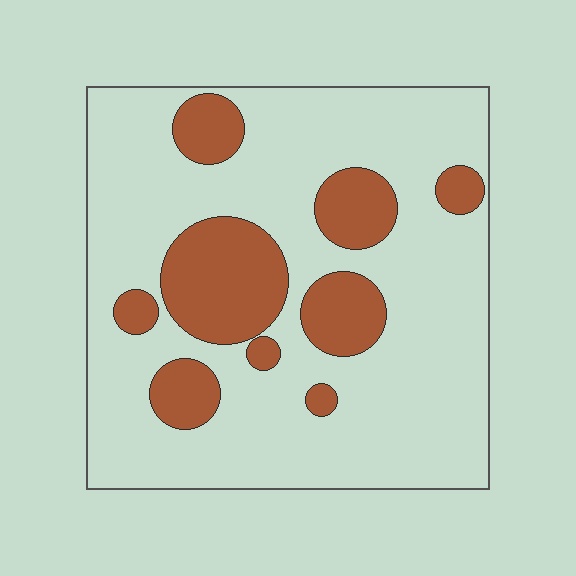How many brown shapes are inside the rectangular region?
9.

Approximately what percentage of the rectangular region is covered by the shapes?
Approximately 25%.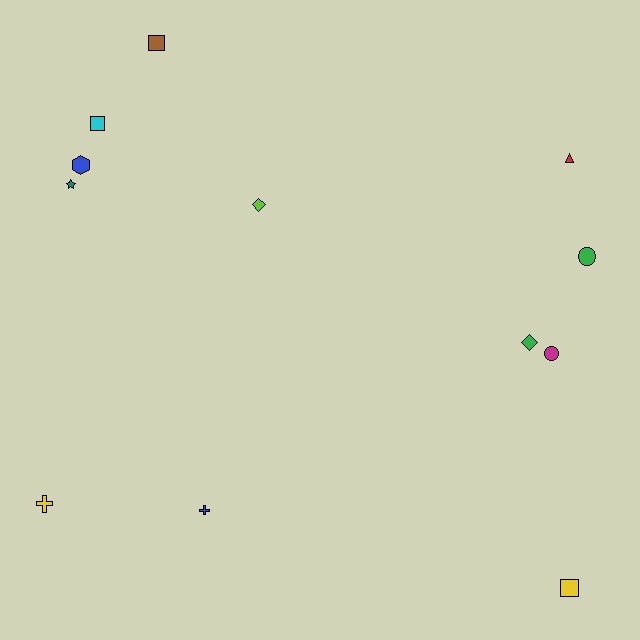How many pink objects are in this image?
There are no pink objects.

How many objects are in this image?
There are 12 objects.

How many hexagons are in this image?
There is 1 hexagon.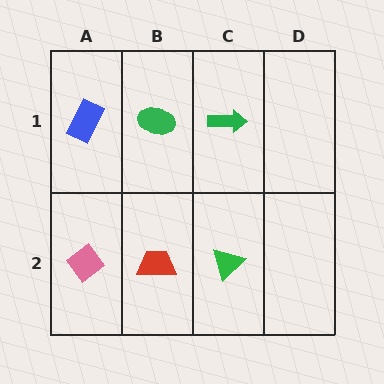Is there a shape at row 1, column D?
No, that cell is empty.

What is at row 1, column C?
A green arrow.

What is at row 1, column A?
A blue rectangle.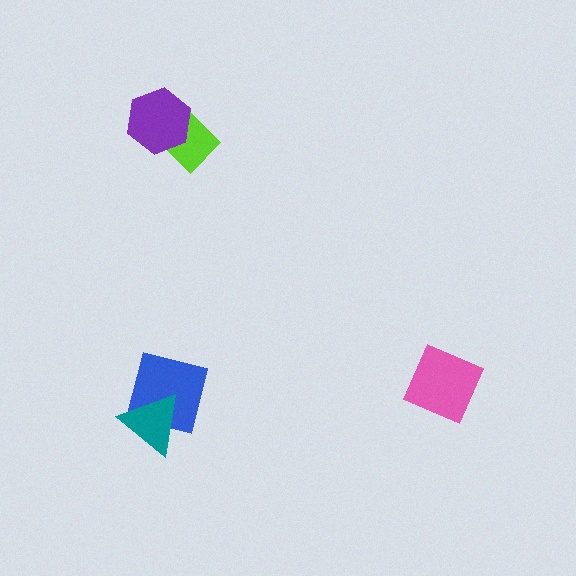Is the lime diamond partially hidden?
Yes, it is partially covered by another shape.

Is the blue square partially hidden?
Yes, it is partially covered by another shape.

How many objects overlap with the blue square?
1 object overlaps with the blue square.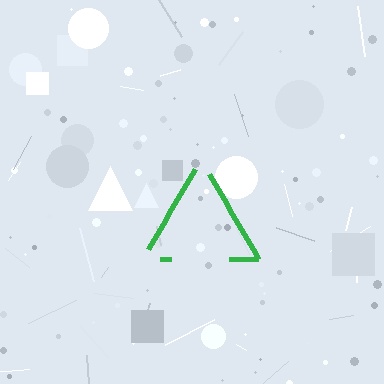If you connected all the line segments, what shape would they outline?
They would outline a triangle.